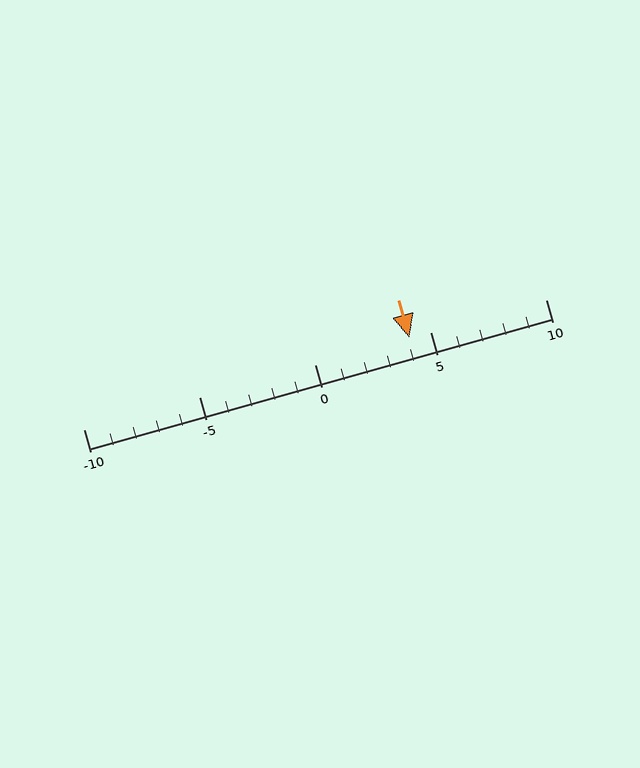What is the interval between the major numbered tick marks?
The major tick marks are spaced 5 units apart.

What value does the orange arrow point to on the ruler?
The orange arrow points to approximately 4.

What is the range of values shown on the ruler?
The ruler shows values from -10 to 10.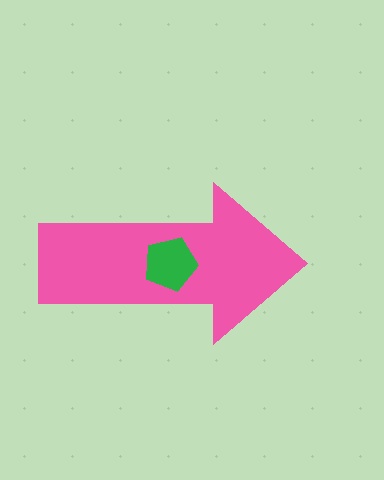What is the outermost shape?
The pink arrow.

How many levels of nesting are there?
2.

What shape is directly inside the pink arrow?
The green pentagon.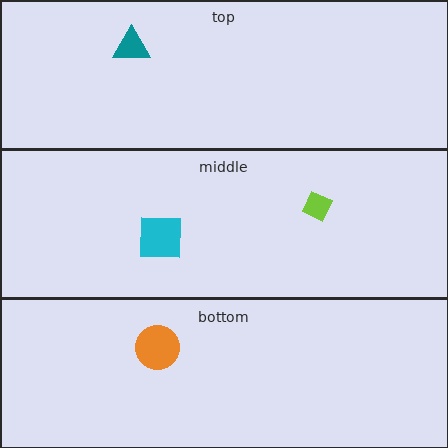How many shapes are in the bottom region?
1.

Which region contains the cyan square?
The middle region.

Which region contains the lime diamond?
The middle region.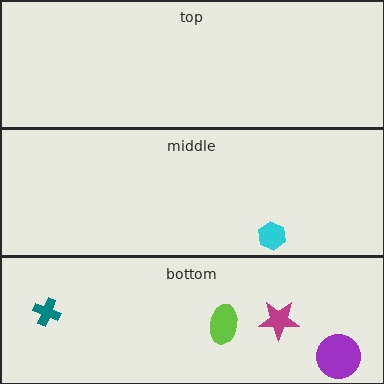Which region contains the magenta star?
The bottom region.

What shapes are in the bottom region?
The purple circle, the magenta star, the lime ellipse, the teal cross.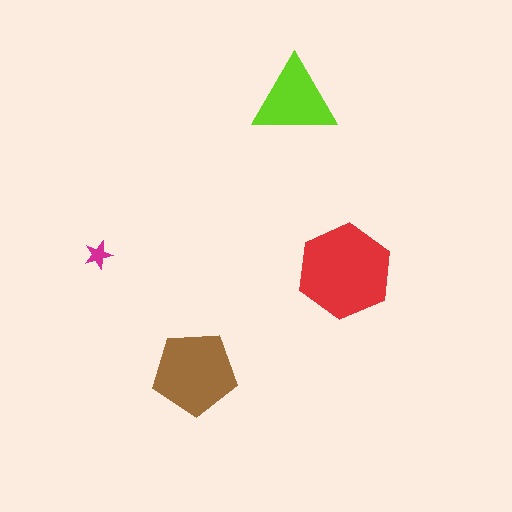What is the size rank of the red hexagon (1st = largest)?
1st.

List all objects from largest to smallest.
The red hexagon, the brown pentagon, the lime triangle, the magenta star.